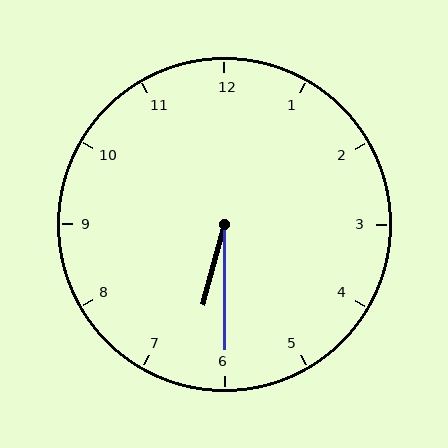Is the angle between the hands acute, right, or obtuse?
It is acute.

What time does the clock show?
6:30.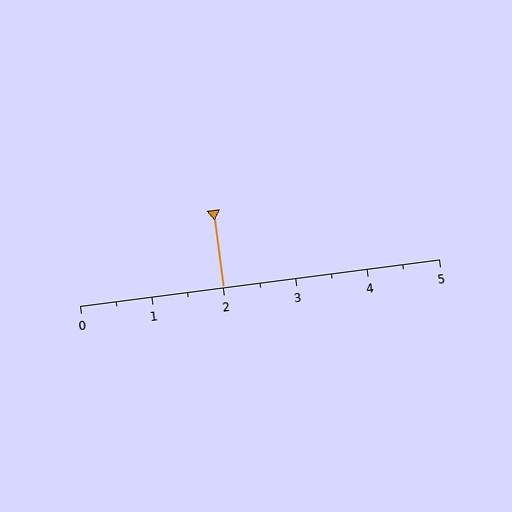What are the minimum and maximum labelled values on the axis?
The axis runs from 0 to 5.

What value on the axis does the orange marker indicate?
The marker indicates approximately 2.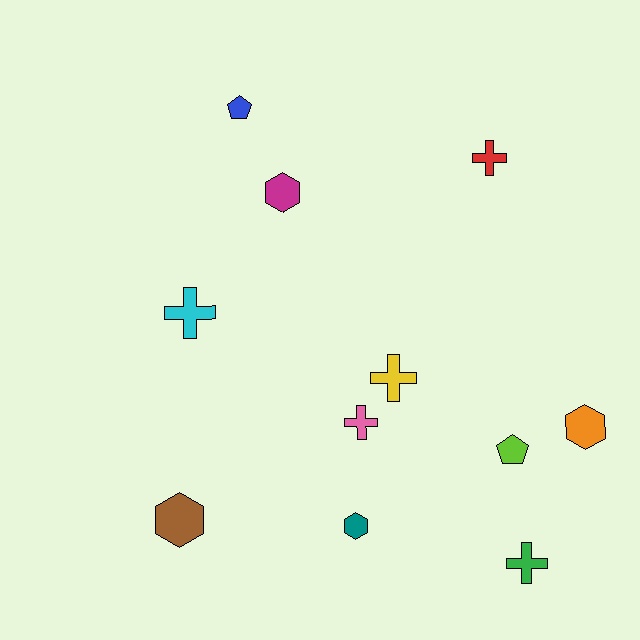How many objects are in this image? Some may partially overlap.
There are 11 objects.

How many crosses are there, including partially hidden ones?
There are 5 crosses.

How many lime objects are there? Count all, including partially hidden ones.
There is 1 lime object.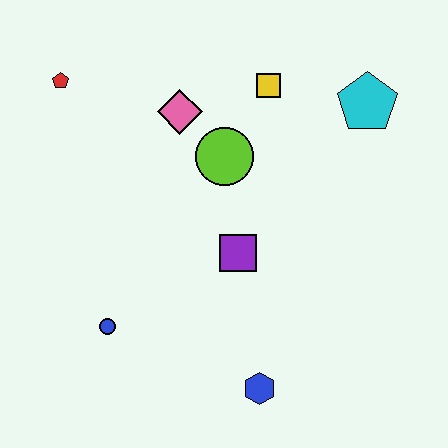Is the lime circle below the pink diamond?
Yes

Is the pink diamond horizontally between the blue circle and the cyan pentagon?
Yes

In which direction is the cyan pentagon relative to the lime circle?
The cyan pentagon is to the right of the lime circle.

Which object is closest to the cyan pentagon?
The yellow square is closest to the cyan pentagon.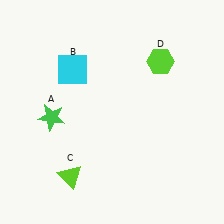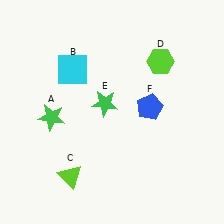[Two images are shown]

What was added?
A green star (E), a blue pentagon (F) were added in Image 2.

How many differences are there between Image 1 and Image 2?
There are 2 differences between the two images.